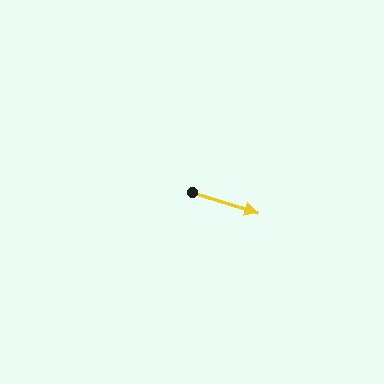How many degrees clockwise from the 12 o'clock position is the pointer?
Approximately 107 degrees.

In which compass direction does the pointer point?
East.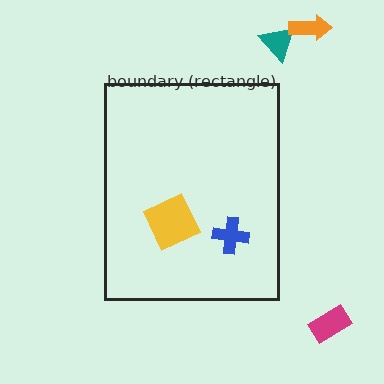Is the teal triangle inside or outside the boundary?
Outside.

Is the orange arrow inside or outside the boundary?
Outside.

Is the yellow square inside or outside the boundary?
Inside.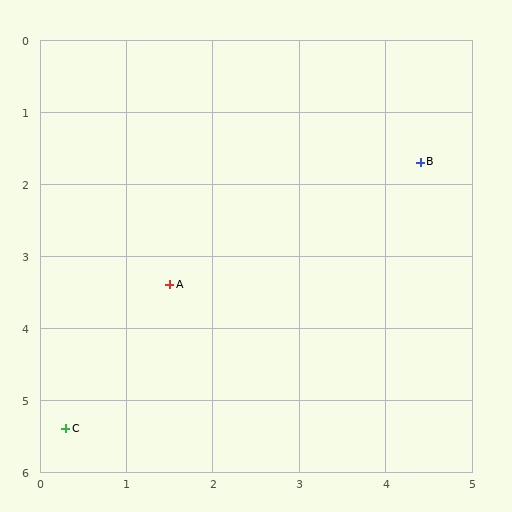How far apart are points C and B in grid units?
Points C and B are about 5.5 grid units apart.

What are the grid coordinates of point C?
Point C is at approximately (0.3, 5.4).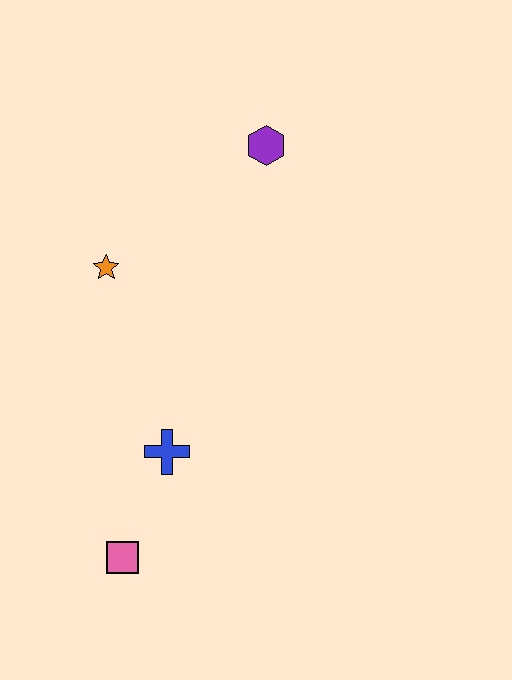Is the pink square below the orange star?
Yes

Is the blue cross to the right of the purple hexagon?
No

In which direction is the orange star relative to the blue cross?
The orange star is above the blue cross.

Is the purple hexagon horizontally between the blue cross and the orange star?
No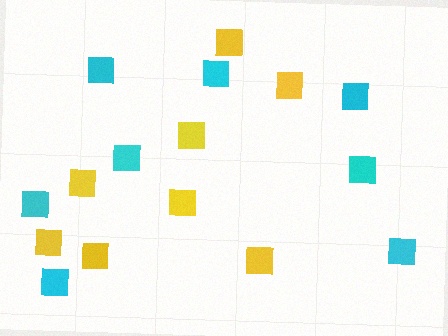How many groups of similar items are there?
There are 2 groups: one group of cyan squares (8) and one group of yellow squares (8).